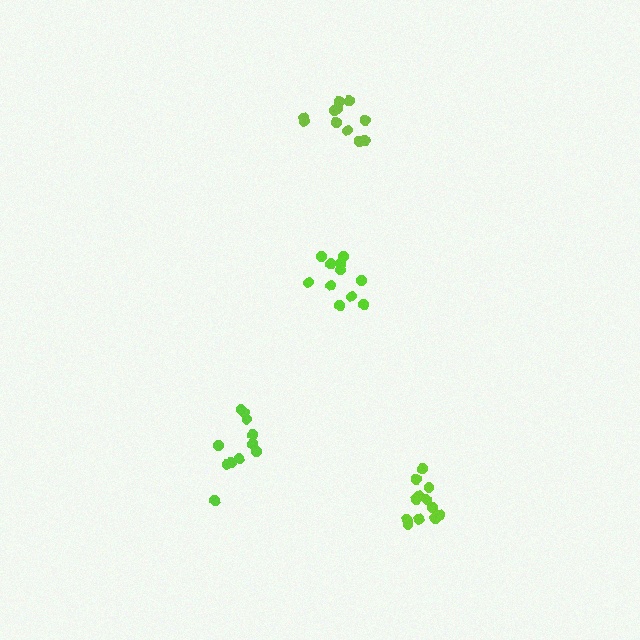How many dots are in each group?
Group 1: 11 dots, Group 2: 11 dots, Group 3: 11 dots, Group 4: 12 dots (45 total).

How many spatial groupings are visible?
There are 4 spatial groupings.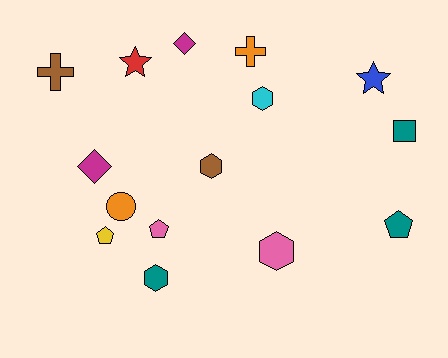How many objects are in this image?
There are 15 objects.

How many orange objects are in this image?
There are 2 orange objects.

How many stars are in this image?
There are 2 stars.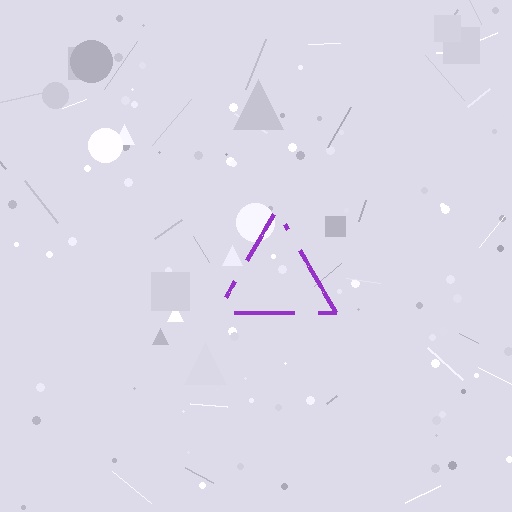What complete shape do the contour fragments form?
The contour fragments form a triangle.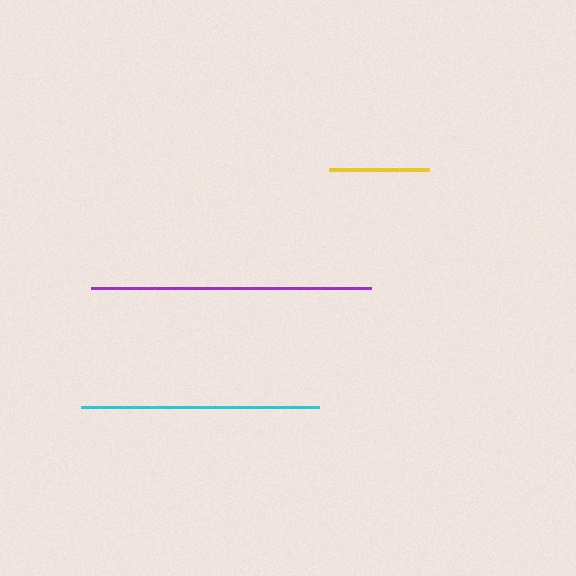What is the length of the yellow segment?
The yellow segment is approximately 99 pixels long.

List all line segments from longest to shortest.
From longest to shortest: purple, cyan, yellow.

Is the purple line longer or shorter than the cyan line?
The purple line is longer than the cyan line.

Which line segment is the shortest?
The yellow line is the shortest at approximately 99 pixels.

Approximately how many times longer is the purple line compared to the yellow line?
The purple line is approximately 2.8 times the length of the yellow line.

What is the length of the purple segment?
The purple segment is approximately 279 pixels long.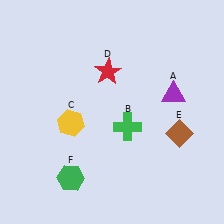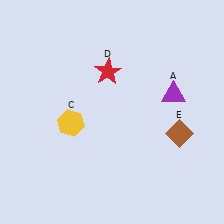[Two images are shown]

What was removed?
The green hexagon (F), the green cross (B) were removed in Image 2.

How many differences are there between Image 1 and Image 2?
There are 2 differences between the two images.